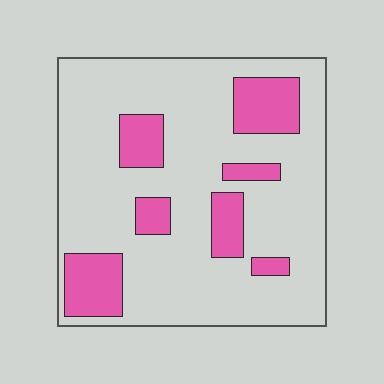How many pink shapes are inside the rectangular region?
7.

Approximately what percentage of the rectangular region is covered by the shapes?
Approximately 20%.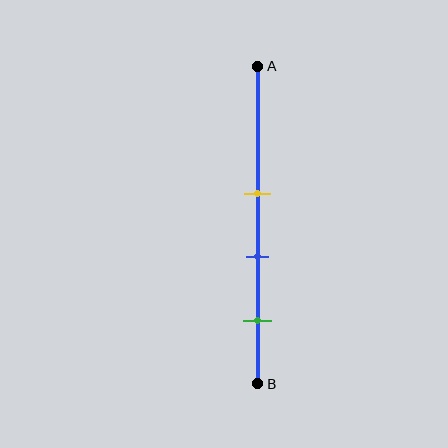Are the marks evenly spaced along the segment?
Yes, the marks are approximately evenly spaced.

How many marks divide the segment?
There are 3 marks dividing the segment.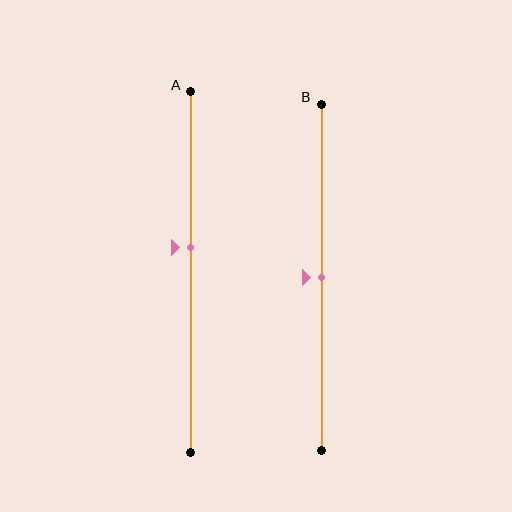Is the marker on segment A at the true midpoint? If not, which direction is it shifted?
No, the marker on segment A is shifted upward by about 7% of the segment length.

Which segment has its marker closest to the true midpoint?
Segment B has its marker closest to the true midpoint.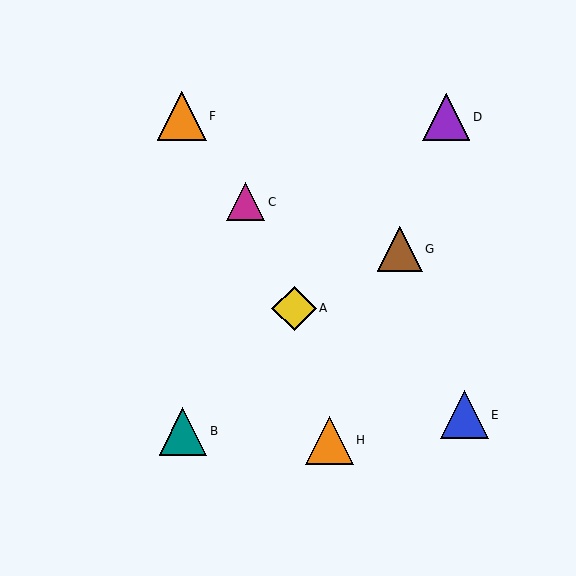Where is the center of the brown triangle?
The center of the brown triangle is at (400, 249).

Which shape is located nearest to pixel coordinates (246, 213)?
The magenta triangle (labeled C) at (246, 202) is nearest to that location.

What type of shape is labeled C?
Shape C is a magenta triangle.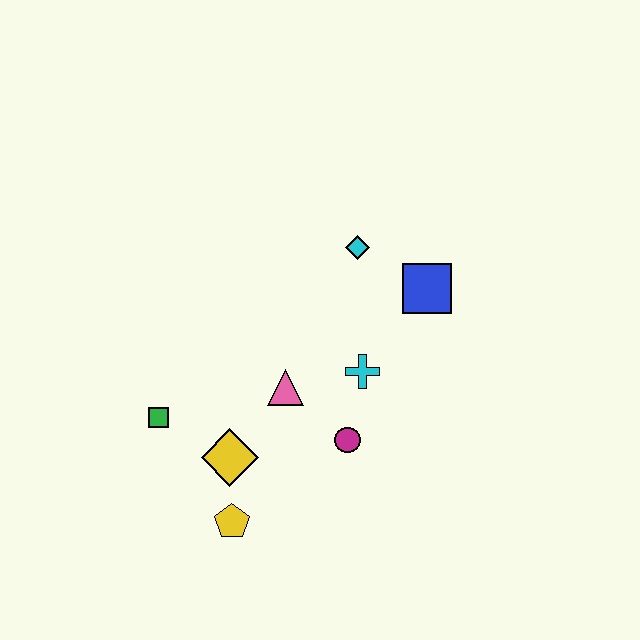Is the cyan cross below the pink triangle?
No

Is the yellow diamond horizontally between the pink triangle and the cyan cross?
No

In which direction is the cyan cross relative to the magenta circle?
The cyan cross is above the magenta circle.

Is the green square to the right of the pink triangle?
No